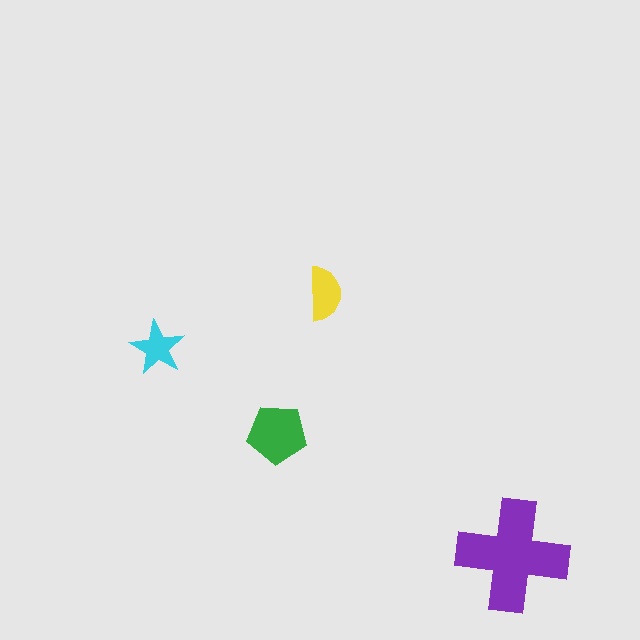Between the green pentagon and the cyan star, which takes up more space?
The green pentagon.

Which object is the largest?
The purple cross.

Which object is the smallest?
The cyan star.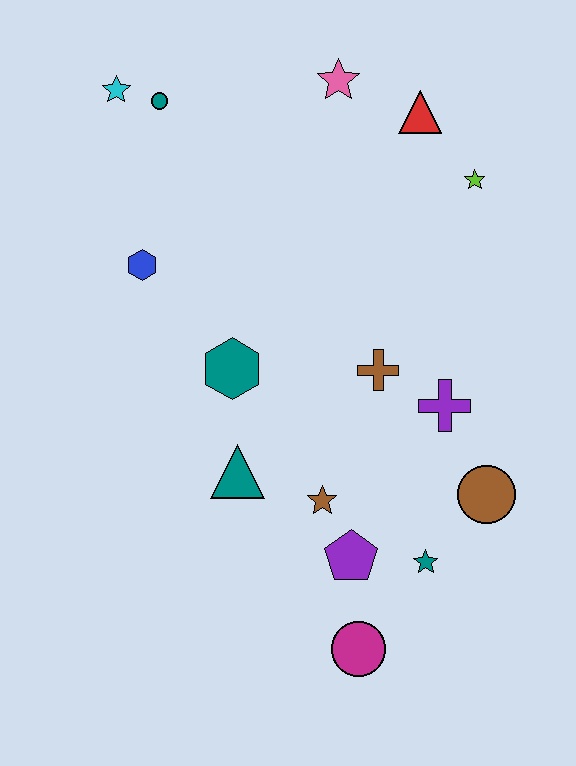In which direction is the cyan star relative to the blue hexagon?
The cyan star is above the blue hexagon.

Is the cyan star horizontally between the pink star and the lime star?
No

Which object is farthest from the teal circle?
The magenta circle is farthest from the teal circle.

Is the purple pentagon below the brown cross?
Yes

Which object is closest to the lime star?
The red triangle is closest to the lime star.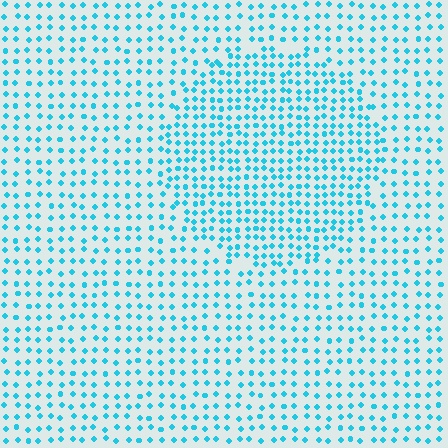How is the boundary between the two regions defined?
The boundary is defined by a change in element density (approximately 1.7x ratio). All elements are the same color, size, and shape.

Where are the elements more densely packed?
The elements are more densely packed inside the circle boundary.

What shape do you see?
I see a circle.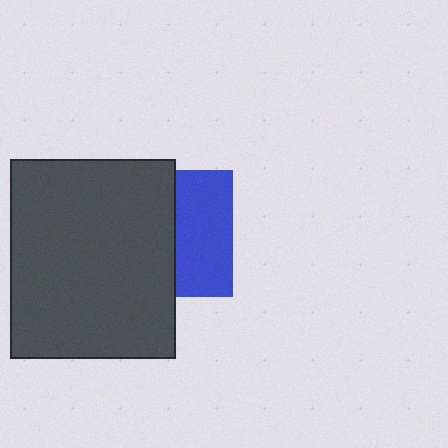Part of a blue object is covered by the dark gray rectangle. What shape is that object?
It is a square.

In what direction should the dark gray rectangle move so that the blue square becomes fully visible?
The dark gray rectangle should move left. That is the shortest direction to clear the overlap and leave the blue square fully visible.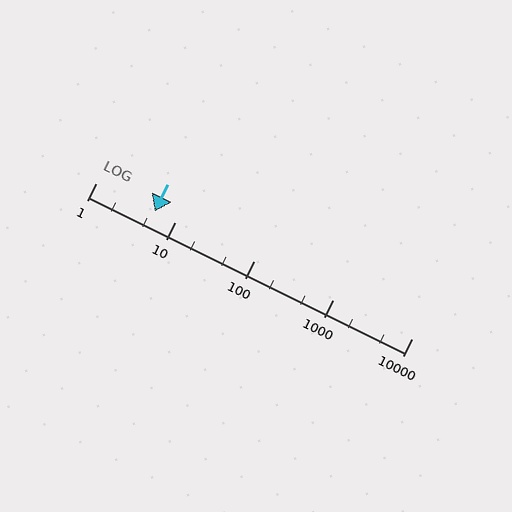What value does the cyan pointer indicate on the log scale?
The pointer indicates approximately 5.5.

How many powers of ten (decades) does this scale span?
The scale spans 4 decades, from 1 to 10000.